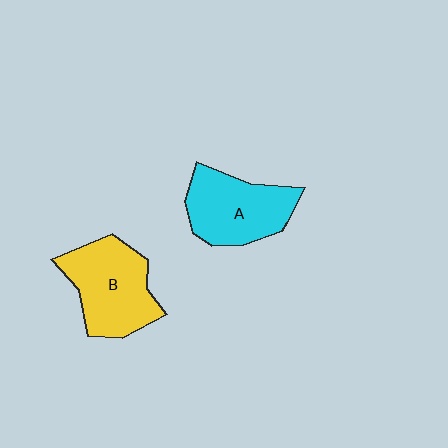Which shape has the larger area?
Shape B (yellow).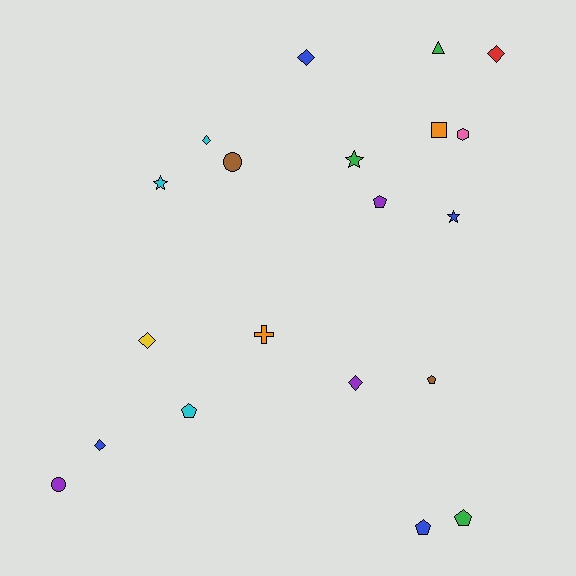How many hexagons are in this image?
There is 1 hexagon.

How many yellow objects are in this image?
There is 1 yellow object.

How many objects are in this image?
There are 20 objects.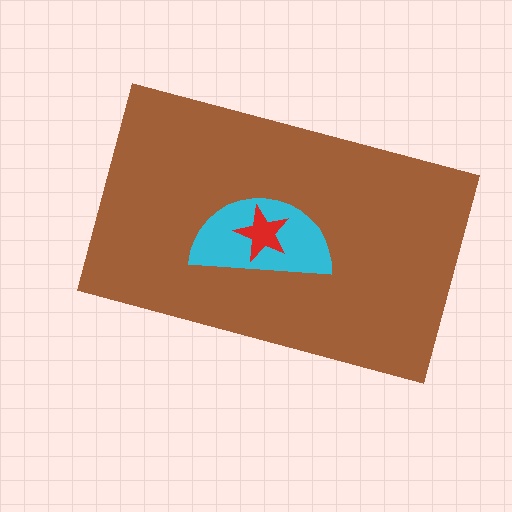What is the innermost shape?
The red star.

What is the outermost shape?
The brown rectangle.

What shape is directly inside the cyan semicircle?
The red star.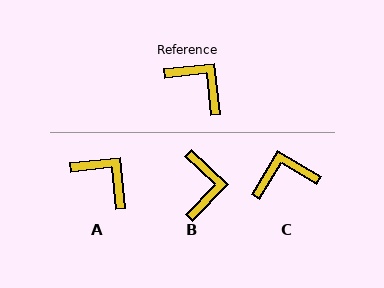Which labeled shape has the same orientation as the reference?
A.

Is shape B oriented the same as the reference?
No, it is off by about 50 degrees.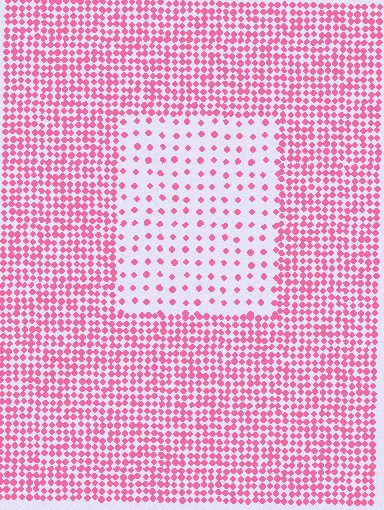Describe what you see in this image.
The image contains small pink elements arranged at two different densities. A rectangle-shaped region is visible where the elements are less densely packed than the surrounding area.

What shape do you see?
I see a rectangle.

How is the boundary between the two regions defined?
The boundary is defined by a change in element density (approximately 3.1x ratio). All elements are the same color, size, and shape.